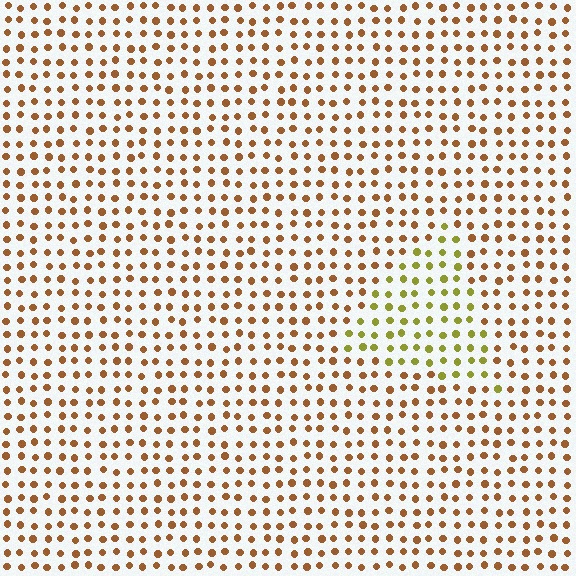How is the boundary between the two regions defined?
The boundary is defined purely by a slight shift in hue (about 41 degrees). Spacing, size, and orientation are identical on both sides.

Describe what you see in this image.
The image is filled with small brown elements in a uniform arrangement. A triangle-shaped region is visible where the elements are tinted to a slightly different hue, forming a subtle color boundary.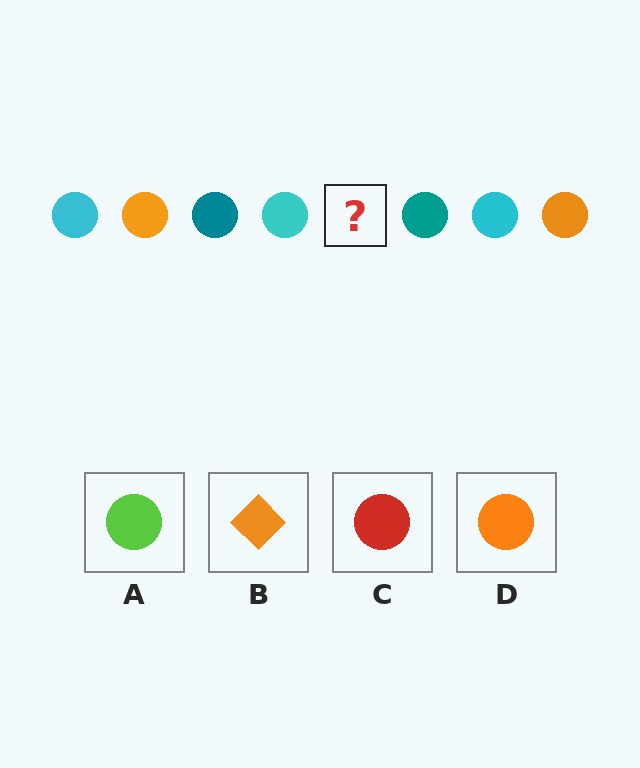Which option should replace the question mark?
Option D.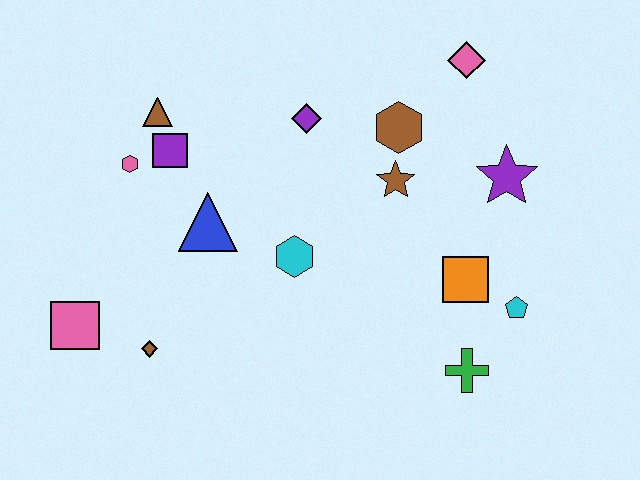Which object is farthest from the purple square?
The cyan pentagon is farthest from the purple square.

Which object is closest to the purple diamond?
The brown hexagon is closest to the purple diamond.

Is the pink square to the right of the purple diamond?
No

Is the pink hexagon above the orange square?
Yes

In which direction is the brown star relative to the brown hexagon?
The brown star is below the brown hexagon.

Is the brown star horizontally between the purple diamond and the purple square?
No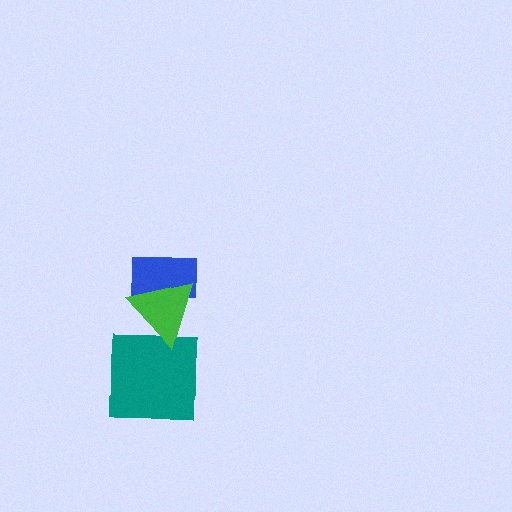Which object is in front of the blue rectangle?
The green triangle is in front of the blue rectangle.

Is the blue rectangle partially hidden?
Yes, it is partially covered by another shape.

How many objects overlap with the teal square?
1 object overlaps with the teal square.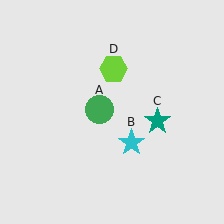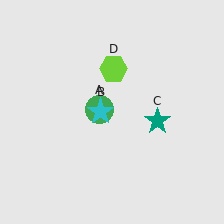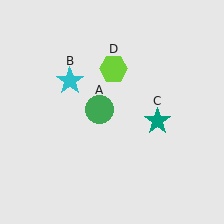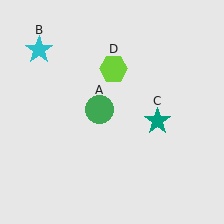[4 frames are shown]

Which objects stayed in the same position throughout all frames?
Green circle (object A) and teal star (object C) and lime hexagon (object D) remained stationary.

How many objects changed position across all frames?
1 object changed position: cyan star (object B).